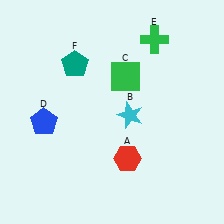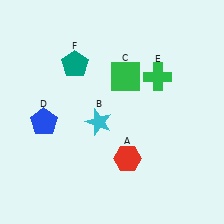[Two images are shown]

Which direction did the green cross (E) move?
The green cross (E) moved down.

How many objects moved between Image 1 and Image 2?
2 objects moved between the two images.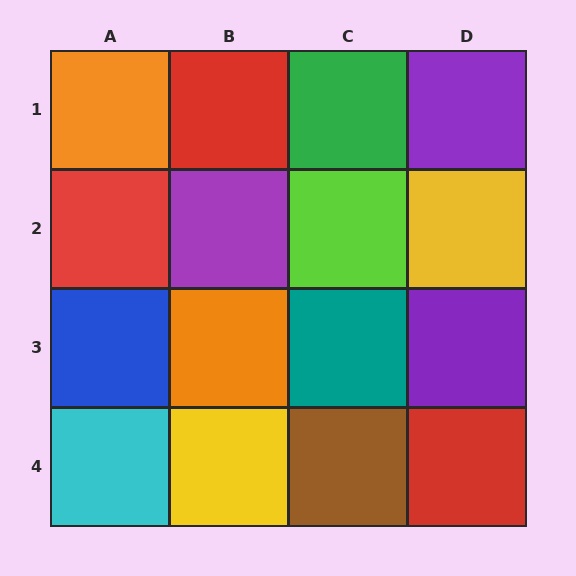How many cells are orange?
2 cells are orange.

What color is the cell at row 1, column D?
Purple.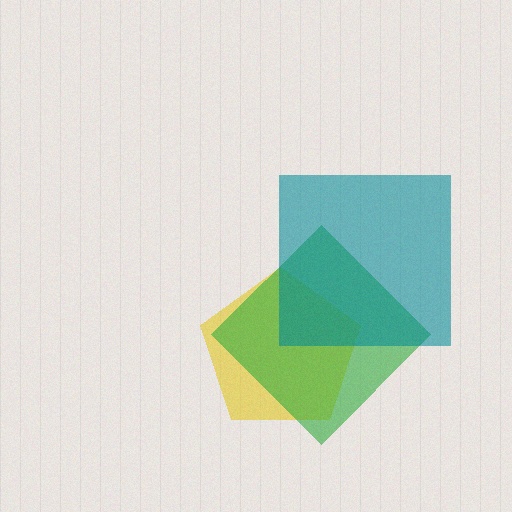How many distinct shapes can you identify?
There are 3 distinct shapes: a yellow pentagon, a green diamond, a teal square.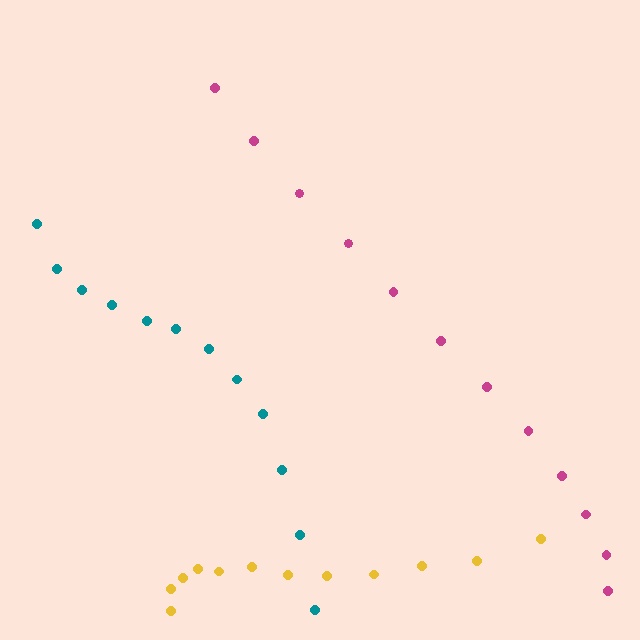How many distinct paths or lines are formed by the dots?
There are 3 distinct paths.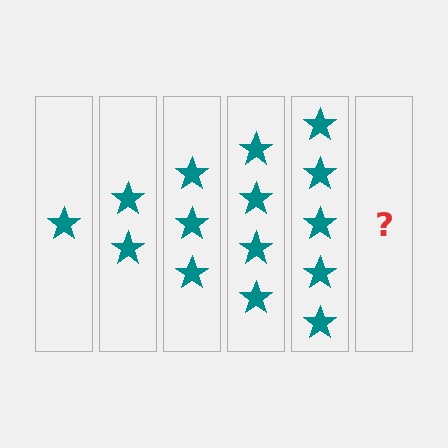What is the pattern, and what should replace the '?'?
The pattern is that each step adds one more star. The '?' should be 6 stars.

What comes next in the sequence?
The next element should be 6 stars.